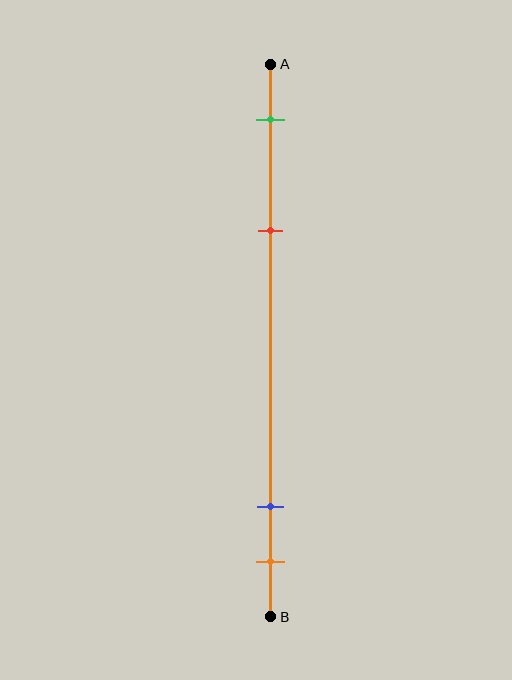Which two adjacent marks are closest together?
The blue and orange marks are the closest adjacent pair.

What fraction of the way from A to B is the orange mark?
The orange mark is approximately 90% (0.9) of the way from A to B.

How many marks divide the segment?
There are 4 marks dividing the segment.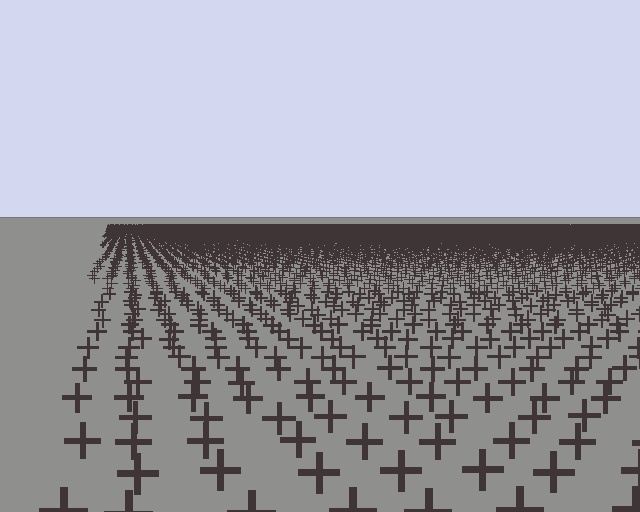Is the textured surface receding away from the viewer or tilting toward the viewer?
The surface is receding away from the viewer. Texture elements get smaller and denser toward the top.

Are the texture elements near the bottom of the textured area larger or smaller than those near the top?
Larger. Near the bottom, elements are closer to the viewer and appear at a bigger on-screen size.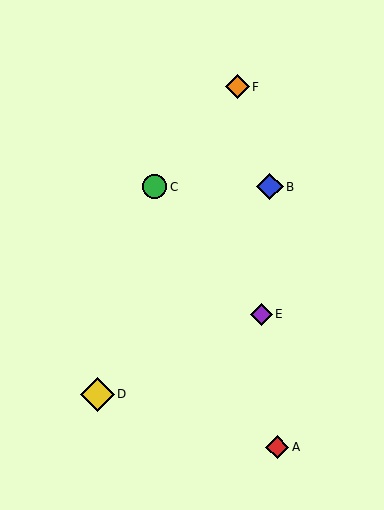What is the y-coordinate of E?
Object E is at y≈314.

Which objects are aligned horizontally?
Objects B, C are aligned horizontally.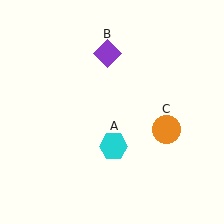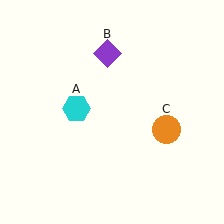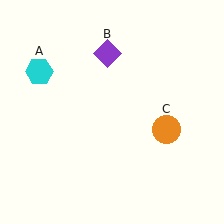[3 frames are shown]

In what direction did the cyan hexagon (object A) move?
The cyan hexagon (object A) moved up and to the left.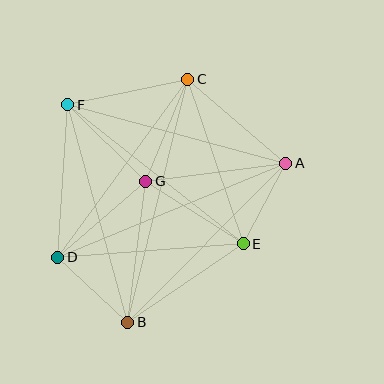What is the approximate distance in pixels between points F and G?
The distance between F and G is approximately 110 pixels.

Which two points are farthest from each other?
Points B and C are farthest from each other.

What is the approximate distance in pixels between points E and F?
The distance between E and F is approximately 224 pixels.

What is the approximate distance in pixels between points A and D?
The distance between A and D is approximately 247 pixels.